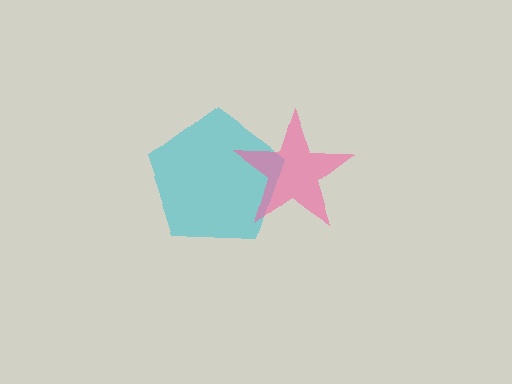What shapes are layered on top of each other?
The layered shapes are: a cyan pentagon, a pink star.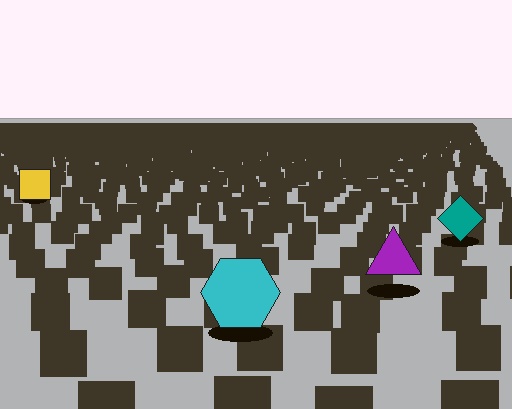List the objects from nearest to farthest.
From nearest to farthest: the cyan hexagon, the purple triangle, the teal diamond, the yellow square.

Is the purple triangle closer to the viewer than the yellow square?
Yes. The purple triangle is closer — you can tell from the texture gradient: the ground texture is coarser near it.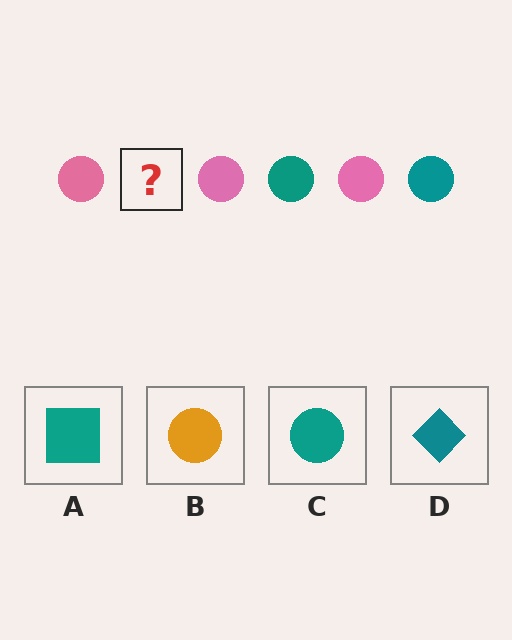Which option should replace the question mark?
Option C.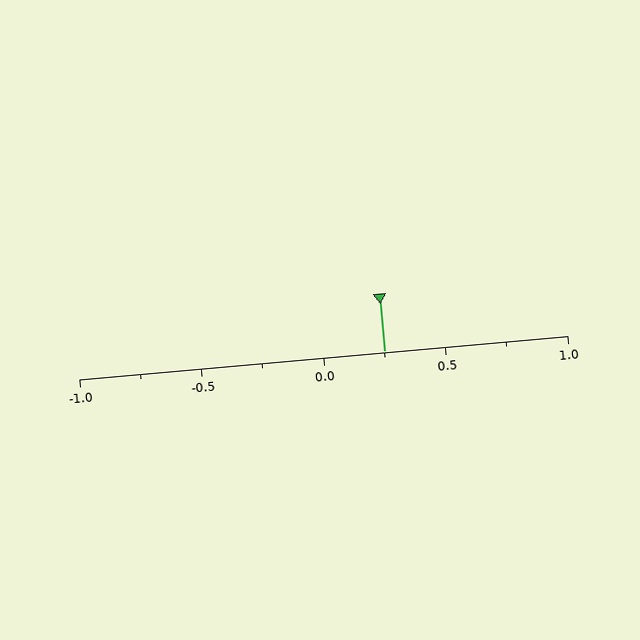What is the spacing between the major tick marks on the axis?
The major ticks are spaced 0.5 apart.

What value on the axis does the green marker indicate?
The marker indicates approximately 0.25.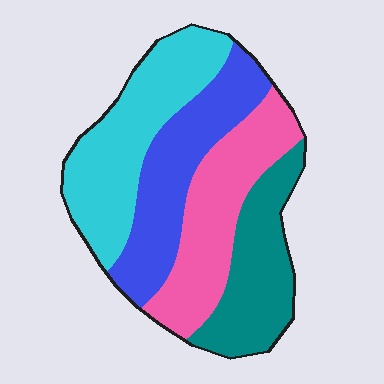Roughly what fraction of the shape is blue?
Blue takes up less than a quarter of the shape.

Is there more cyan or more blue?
Cyan.